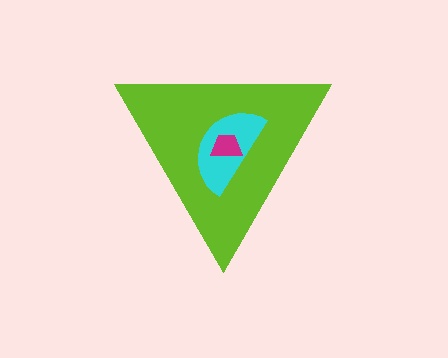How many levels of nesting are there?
3.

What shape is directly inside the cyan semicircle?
The magenta trapezoid.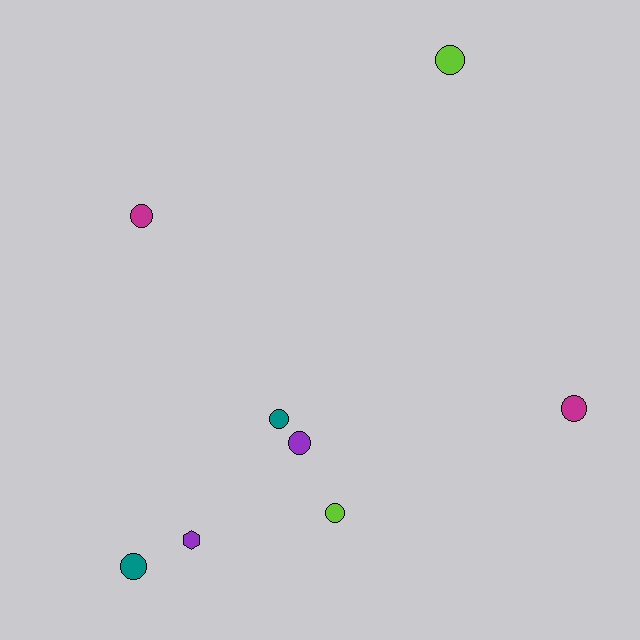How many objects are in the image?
There are 8 objects.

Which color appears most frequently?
Purple, with 2 objects.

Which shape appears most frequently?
Circle, with 7 objects.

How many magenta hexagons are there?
There are no magenta hexagons.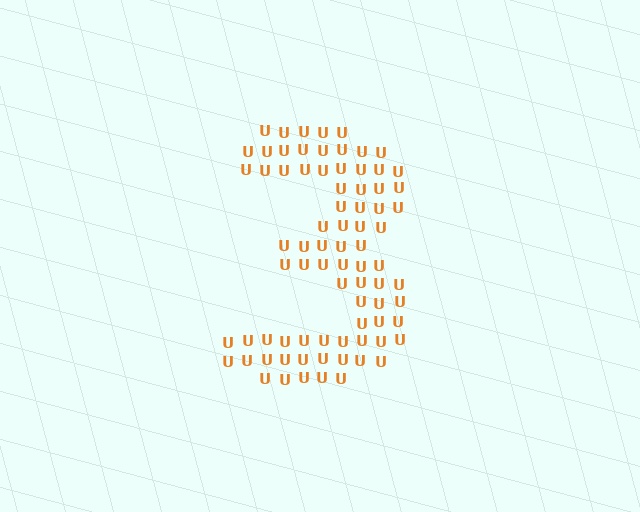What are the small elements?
The small elements are letter U's.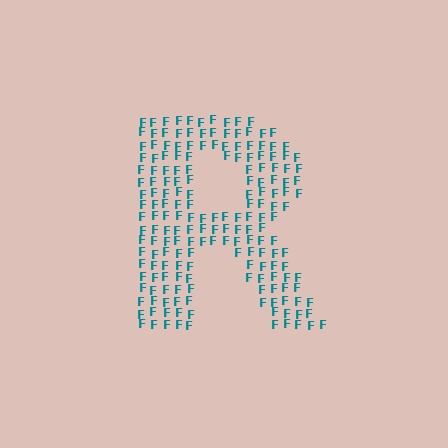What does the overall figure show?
The overall figure shows the letter R.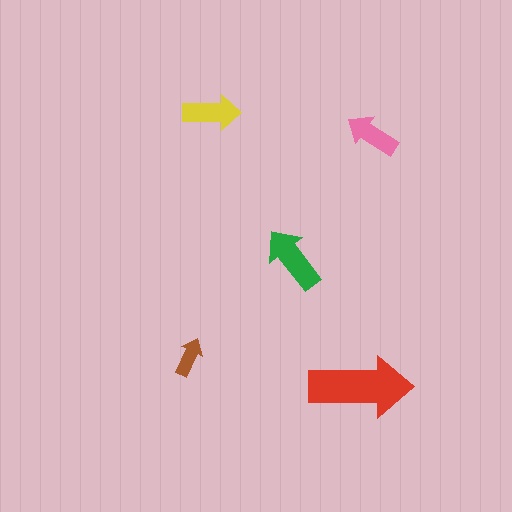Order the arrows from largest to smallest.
the red one, the green one, the yellow one, the pink one, the brown one.